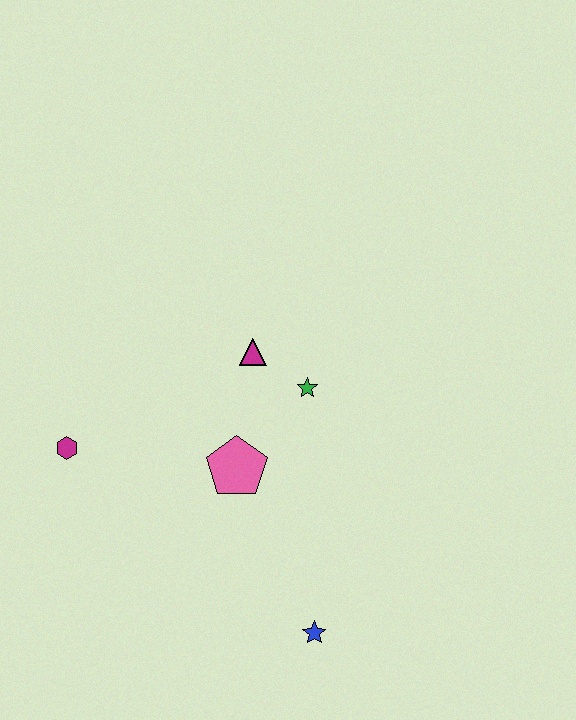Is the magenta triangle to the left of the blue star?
Yes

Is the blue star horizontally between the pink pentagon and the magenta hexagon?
No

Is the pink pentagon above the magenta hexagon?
No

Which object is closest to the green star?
The magenta triangle is closest to the green star.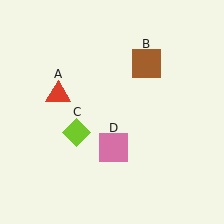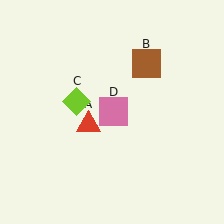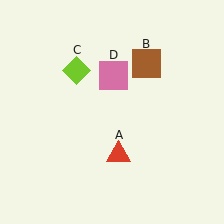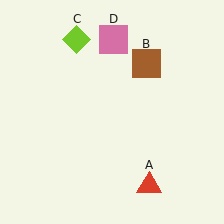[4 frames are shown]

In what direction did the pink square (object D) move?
The pink square (object D) moved up.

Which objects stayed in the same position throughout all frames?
Brown square (object B) remained stationary.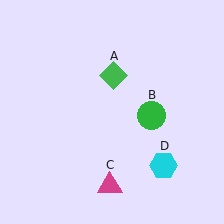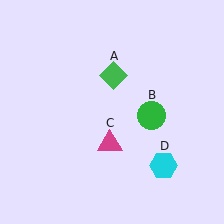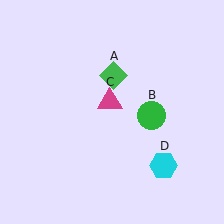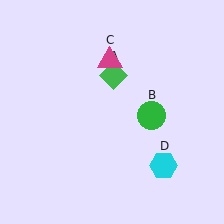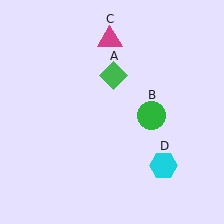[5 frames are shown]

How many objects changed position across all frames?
1 object changed position: magenta triangle (object C).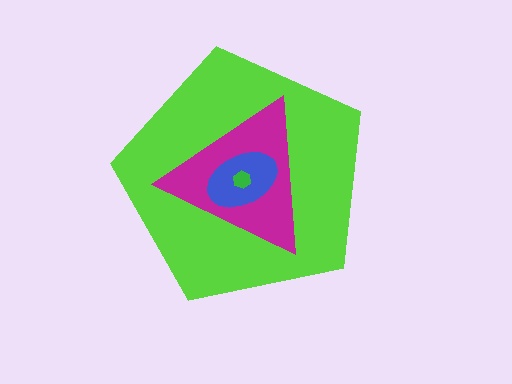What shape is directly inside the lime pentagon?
The magenta triangle.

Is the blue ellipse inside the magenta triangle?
Yes.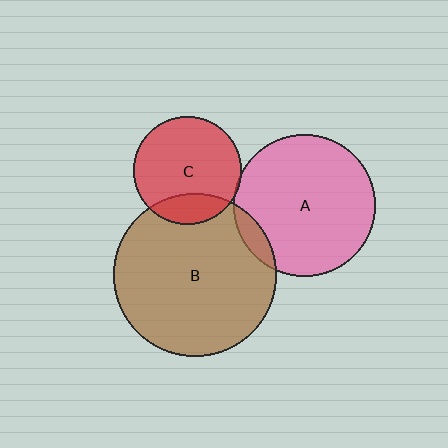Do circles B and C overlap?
Yes.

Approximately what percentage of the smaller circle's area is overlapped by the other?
Approximately 20%.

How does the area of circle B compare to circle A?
Approximately 1.3 times.